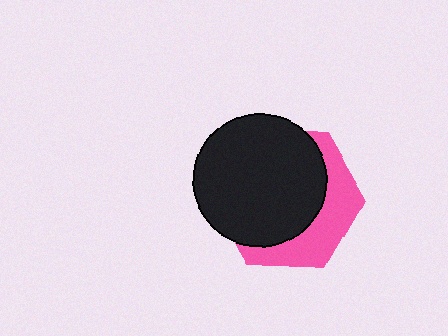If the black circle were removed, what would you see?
You would see the complete pink hexagon.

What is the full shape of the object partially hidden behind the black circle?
The partially hidden object is a pink hexagon.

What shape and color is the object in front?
The object in front is a black circle.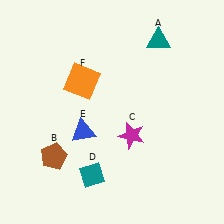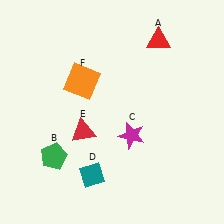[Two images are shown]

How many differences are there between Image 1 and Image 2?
There are 3 differences between the two images.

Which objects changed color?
A changed from teal to red. B changed from brown to green. E changed from blue to red.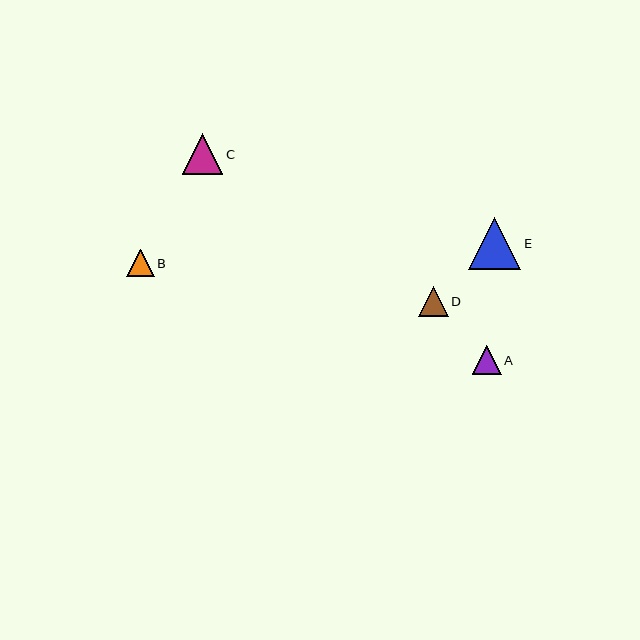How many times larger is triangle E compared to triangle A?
Triangle E is approximately 1.8 times the size of triangle A.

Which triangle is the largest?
Triangle E is the largest with a size of approximately 52 pixels.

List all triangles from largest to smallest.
From largest to smallest: E, C, D, A, B.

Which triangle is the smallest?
Triangle B is the smallest with a size of approximately 28 pixels.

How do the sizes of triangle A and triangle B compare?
Triangle A and triangle B are approximately the same size.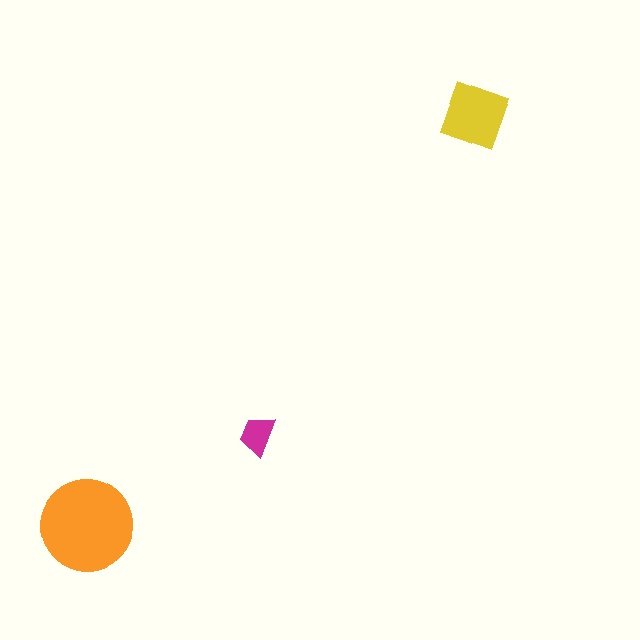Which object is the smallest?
The magenta trapezoid.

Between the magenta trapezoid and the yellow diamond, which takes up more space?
The yellow diamond.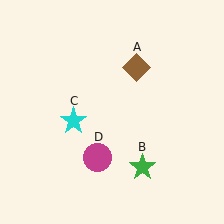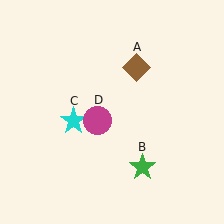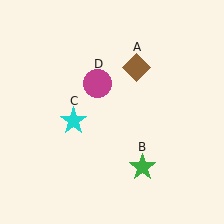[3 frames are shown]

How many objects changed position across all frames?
1 object changed position: magenta circle (object D).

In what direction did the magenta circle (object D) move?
The magenta circle (object D) moved up.